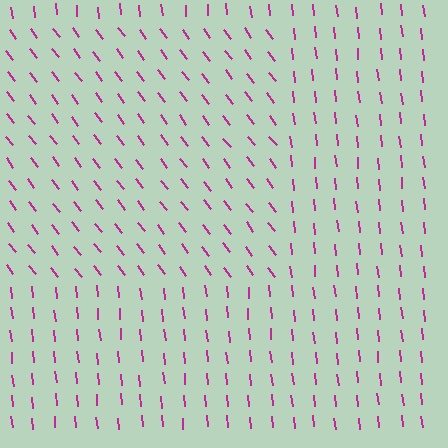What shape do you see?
I see a rectangle.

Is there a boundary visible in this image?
Yes, there is a texture boundary formed by a change in line orientation.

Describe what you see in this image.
The image is filled with small magenta line segments. A rectangle region in the image has lines oriented differently from the surrounding lines, creating a visible texture boundary.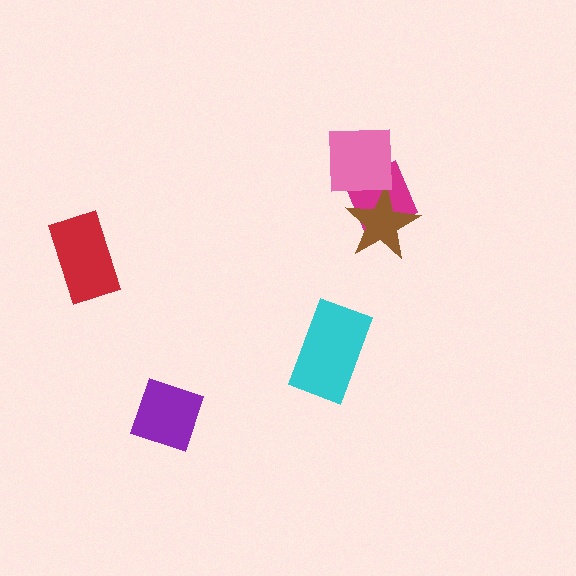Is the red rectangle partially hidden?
No, no other shape covers it.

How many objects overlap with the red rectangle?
0 objects overlap with the red rectangle.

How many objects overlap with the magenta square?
2 objects overlap with the magenta square.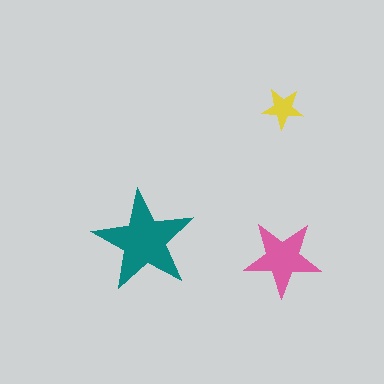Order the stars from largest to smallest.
the teal one, the pink one, the yellow one.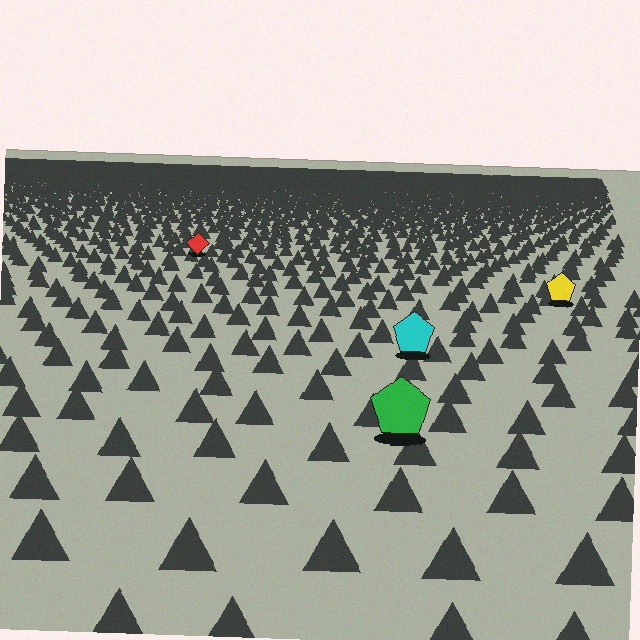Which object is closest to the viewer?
The green pentagon is closest. The texture marks near it are larger and more spread out.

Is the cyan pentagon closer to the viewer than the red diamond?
Yes. The cyan pentagon is closer — you can tell from the texture gradient: the ground texture is coarser near it.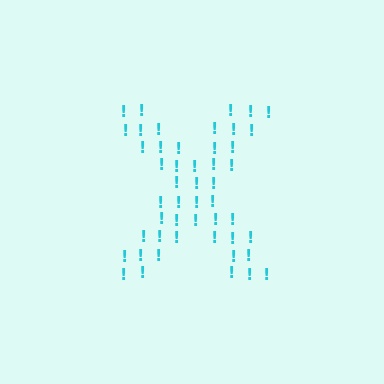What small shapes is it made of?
It is made of small exclamation marks.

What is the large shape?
The large shape is the letter X.